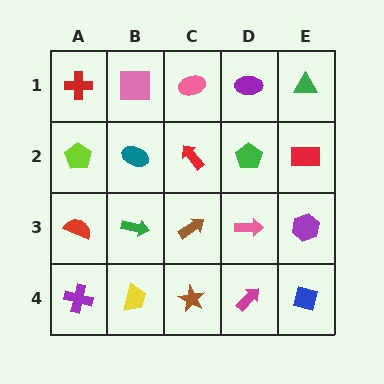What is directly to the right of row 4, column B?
A brown star.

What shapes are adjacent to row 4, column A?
A red semicircle (row 3, column A), a yellow trapezoid (row 4, column B).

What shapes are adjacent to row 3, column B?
A teal ellipse (row 2, column B), a yellow trapezoid (row 4, column B), a red semicircle (row 3, column A), a brown arrow (row 3, column C).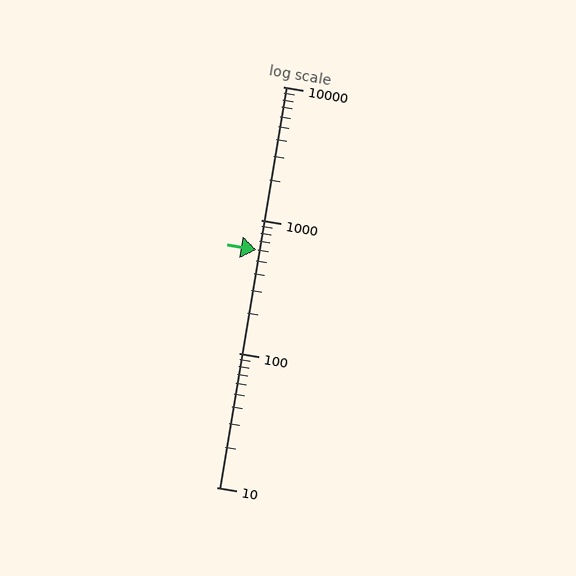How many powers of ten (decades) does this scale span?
The scale spans 3 decades, from 10 to 10000.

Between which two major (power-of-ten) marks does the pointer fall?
The pointer is between 100 and 1000.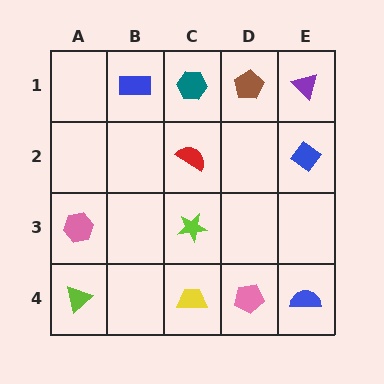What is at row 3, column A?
A pink hexagon.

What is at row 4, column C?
A yellow trapezoid.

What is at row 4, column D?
A pink pentagon.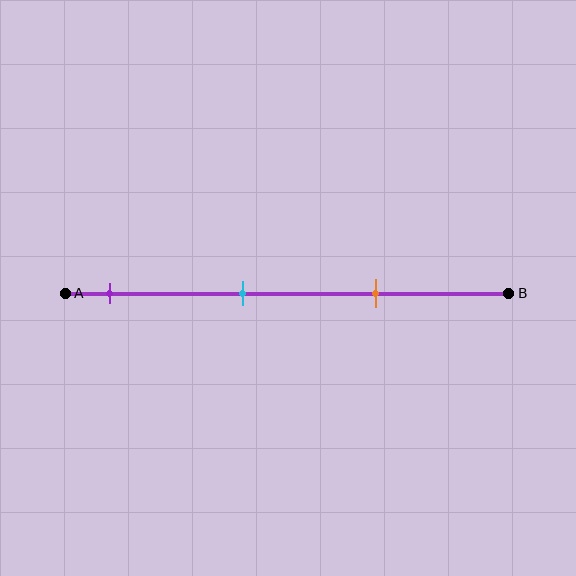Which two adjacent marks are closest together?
The cyan and orange marks are the closest adjacent pair.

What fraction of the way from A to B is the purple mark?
The purple mark is approximately 10% (0.1) of the way from A to B.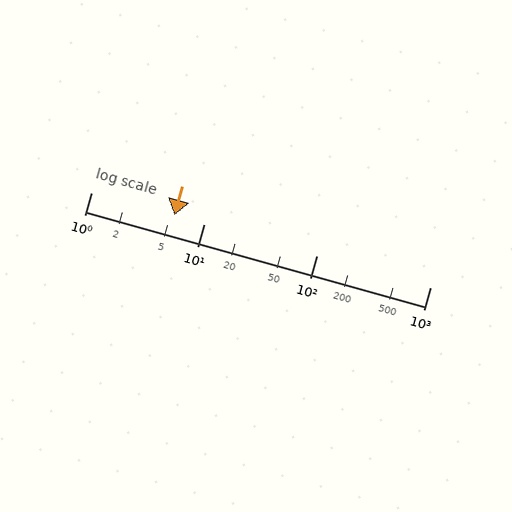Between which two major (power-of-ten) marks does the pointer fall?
The pointer is between 1 and 10.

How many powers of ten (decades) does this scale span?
The scale spans 3 decades, from 1 to 1000.